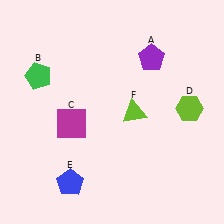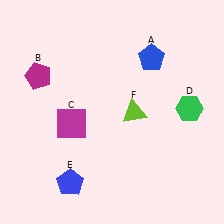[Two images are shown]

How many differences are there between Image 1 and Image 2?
There are 3 differences between the two images.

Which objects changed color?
A changed from purple to blue. B changed from green to magenta. D changed from lime to green.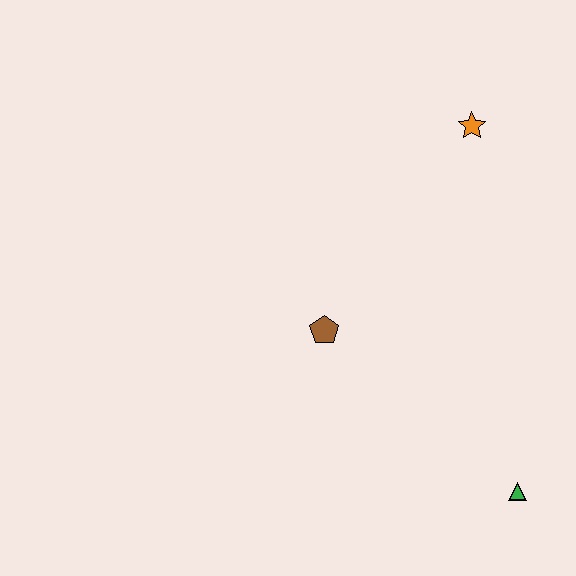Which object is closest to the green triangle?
The brown pentagon is closest to the green triangle.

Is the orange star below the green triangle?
No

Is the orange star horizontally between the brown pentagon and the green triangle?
Yes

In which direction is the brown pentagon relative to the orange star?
The brown pentagon is below the orange star.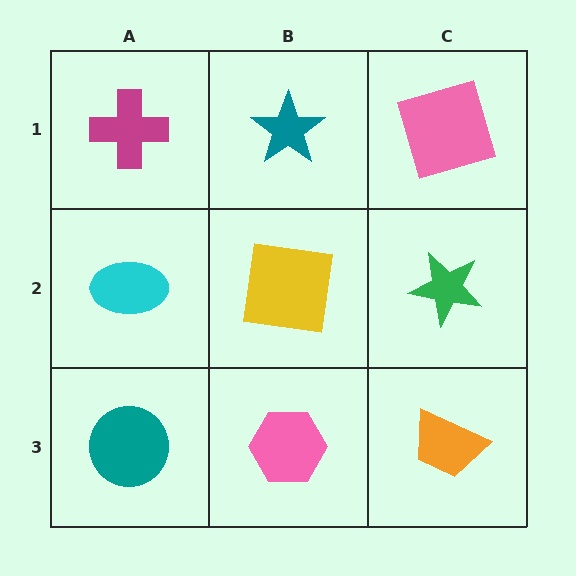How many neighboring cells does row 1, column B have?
3.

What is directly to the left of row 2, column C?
A yellow square.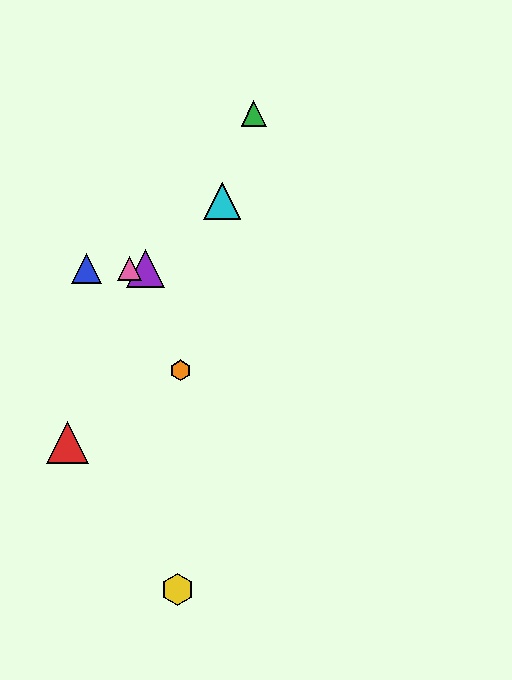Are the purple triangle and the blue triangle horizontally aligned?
Yes, both are at y≈269.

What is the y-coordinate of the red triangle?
The red triangle is at y≈442.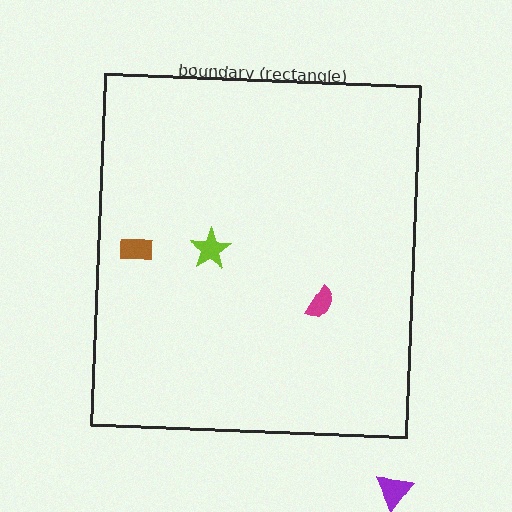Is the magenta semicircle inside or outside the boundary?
Inside.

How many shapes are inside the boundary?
3 inside, 1 outside.